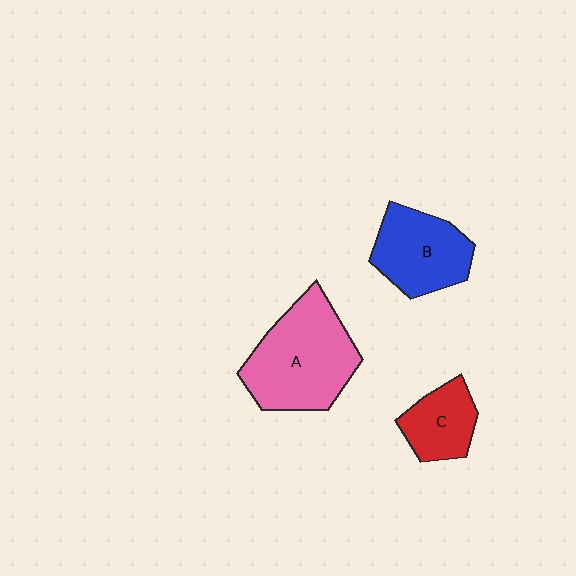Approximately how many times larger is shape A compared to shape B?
Approximately 1.4 times.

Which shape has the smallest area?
Shape C (red).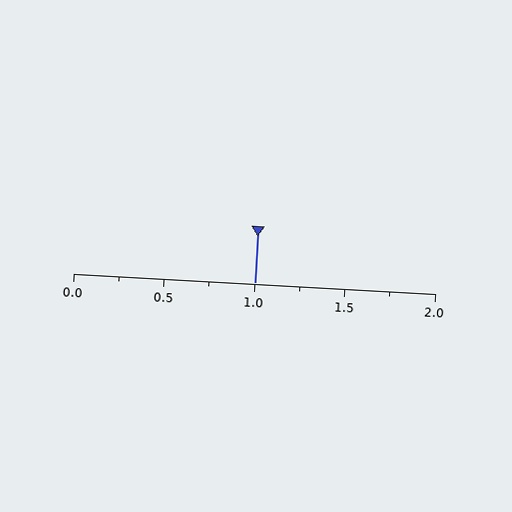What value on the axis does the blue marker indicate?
The marker indicates approximately 1.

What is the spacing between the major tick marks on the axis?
The major ticks are spaced 0.5 apart.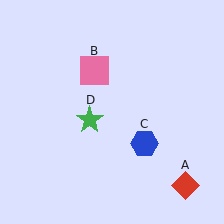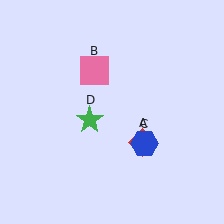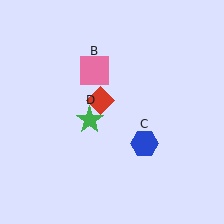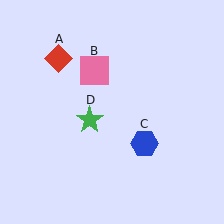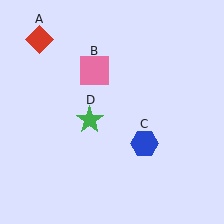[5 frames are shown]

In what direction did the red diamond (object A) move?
The red diamond (object A) moved up and to the left.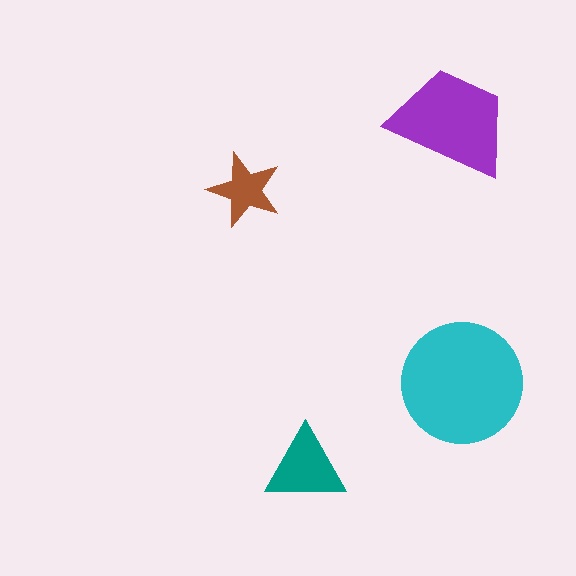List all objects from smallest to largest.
The brown star, the teal triangle, the purple trapezoid, the cyan circle.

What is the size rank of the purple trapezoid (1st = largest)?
2nd.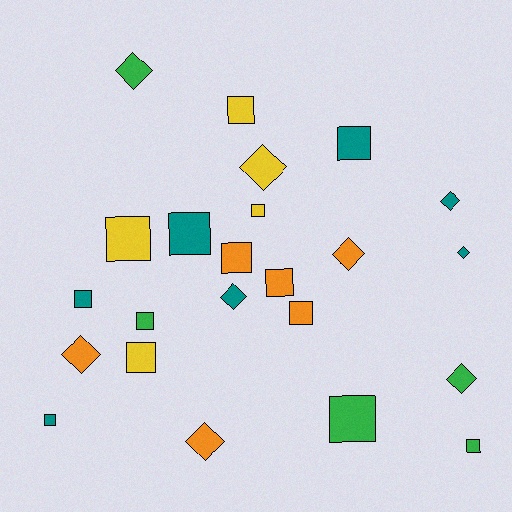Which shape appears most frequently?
Square, with 14 objects.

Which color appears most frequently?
Teal, with 7 objects.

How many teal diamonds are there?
There are 3 teal diamonds.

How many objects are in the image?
There are 23 objects.